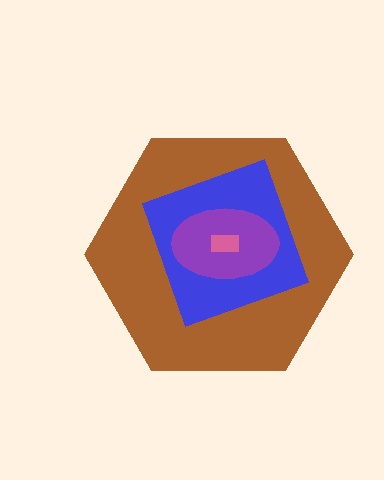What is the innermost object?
The pink rectangle.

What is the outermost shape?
The brown hexagon.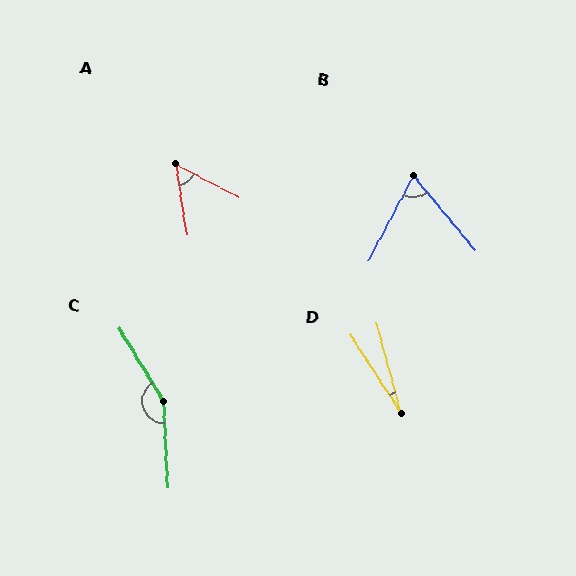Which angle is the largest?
C, at approximately 152 degrees.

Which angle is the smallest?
D, at approximately 18 degrees.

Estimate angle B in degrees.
Approximately 68 degrees.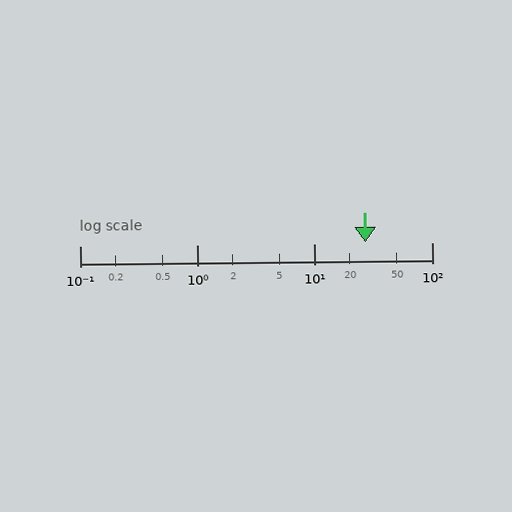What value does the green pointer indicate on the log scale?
The pointer indicates approximately 27.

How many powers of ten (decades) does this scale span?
The scale spans 3 decades, from 0.1 to 100.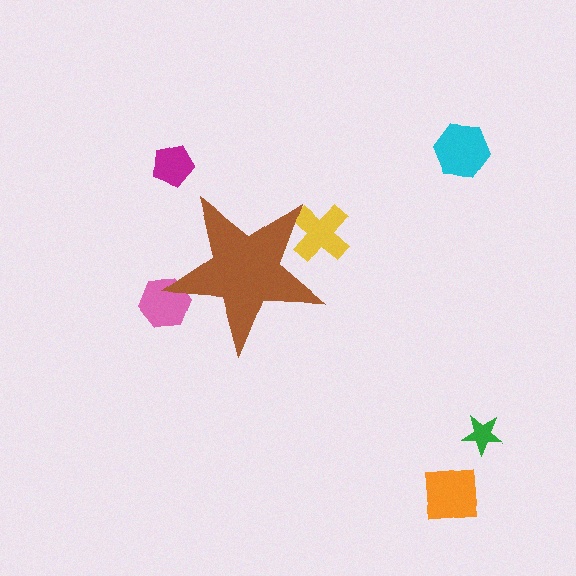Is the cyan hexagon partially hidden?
No, the cyan hexagon is fully visible.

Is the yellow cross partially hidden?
Yes, the yellow cross is partially hidden behind the brown star.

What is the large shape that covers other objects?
A brown star.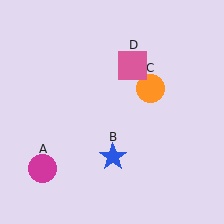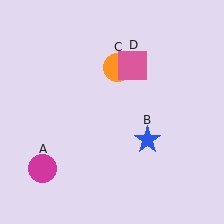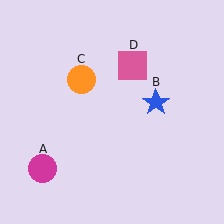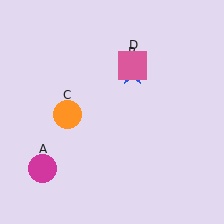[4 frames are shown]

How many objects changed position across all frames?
2 objects changed position: blue star (object B), orange circle (object C).